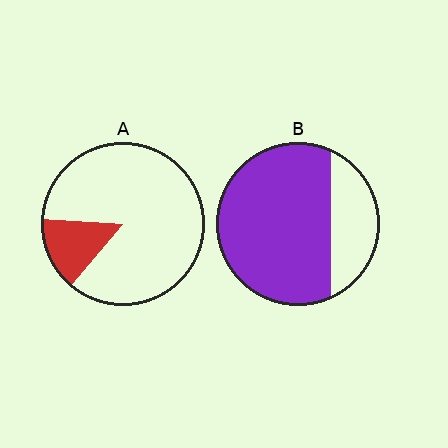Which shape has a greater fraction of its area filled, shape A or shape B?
Shape B.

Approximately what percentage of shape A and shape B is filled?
A is approximately 15% and B is approximately 75%.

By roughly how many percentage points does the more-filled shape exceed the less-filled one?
By roughly 60 percentage points (B over A).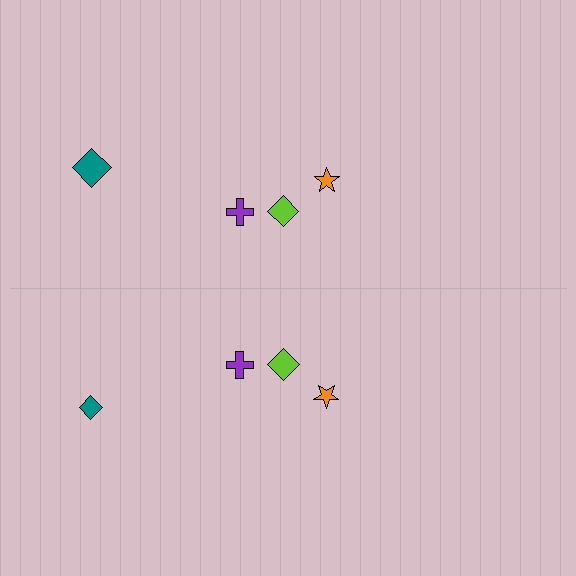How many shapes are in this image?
There are 8 shapes in this image.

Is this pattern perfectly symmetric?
No, the pattern is not perfectly symmetric. The teal diamond on the bottom side has a different size than its mirror counterpart.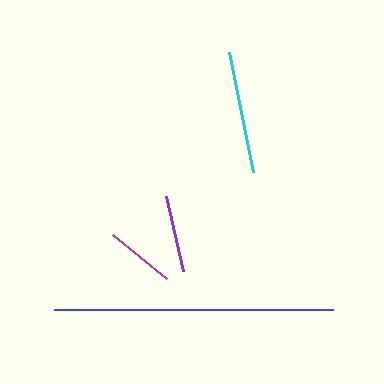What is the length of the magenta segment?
The magenta segment is approximately 69 pixels long.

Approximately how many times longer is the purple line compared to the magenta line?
The purple line is approximately 1.1 times the length of the magenta line.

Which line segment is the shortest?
The magenta line is the shortest at approximately 69 pixels.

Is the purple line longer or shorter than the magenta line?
The purple line is longer than the magenta line.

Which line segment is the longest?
The blue line is the longest at approximately 279 pixels.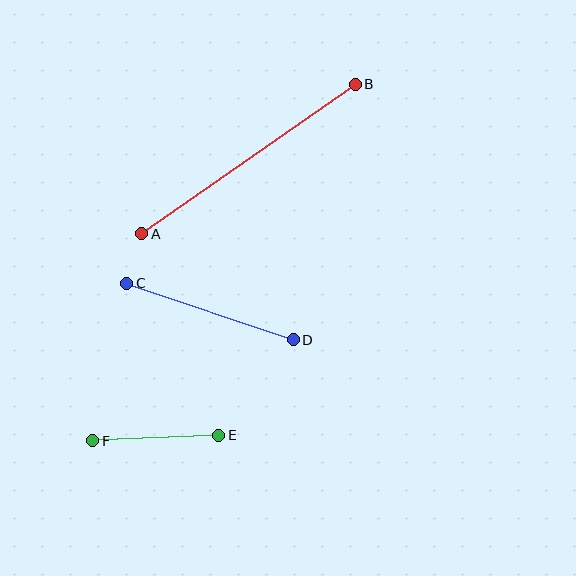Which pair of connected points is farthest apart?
Points A and B are farthest apart.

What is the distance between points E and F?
The distance is approximately 126 pixels.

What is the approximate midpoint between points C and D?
The midpoint is at approximately (210, 312) pixels.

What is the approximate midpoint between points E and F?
The midpoint is at approximately (156, 438) pixels.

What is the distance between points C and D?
The distance is approximately 175 pixels.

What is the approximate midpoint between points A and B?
The midpoint is at approximately (248, 159) pixels.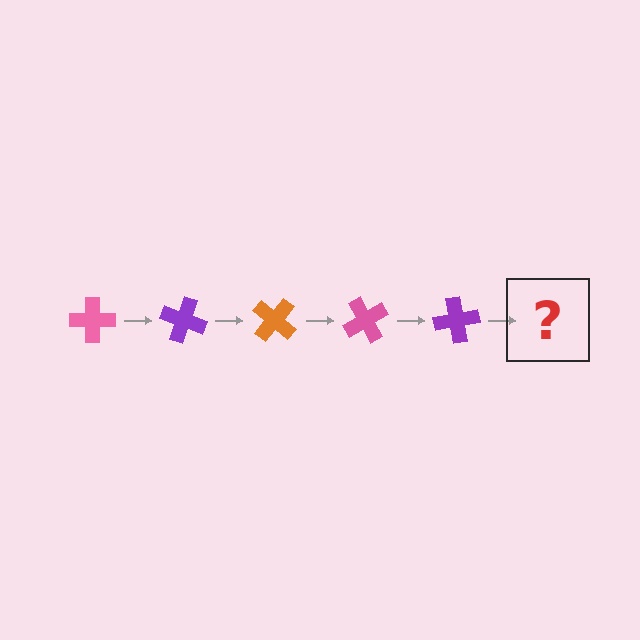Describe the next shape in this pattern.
It should be an orange cross, rotated 100 degrees from the start.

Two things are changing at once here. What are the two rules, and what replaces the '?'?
The two rules are that it rotates 20 degrees each step and the color cycles through pink, purple, and orange. The '?' should be an orange cross, rotated 100 degrees from the start.